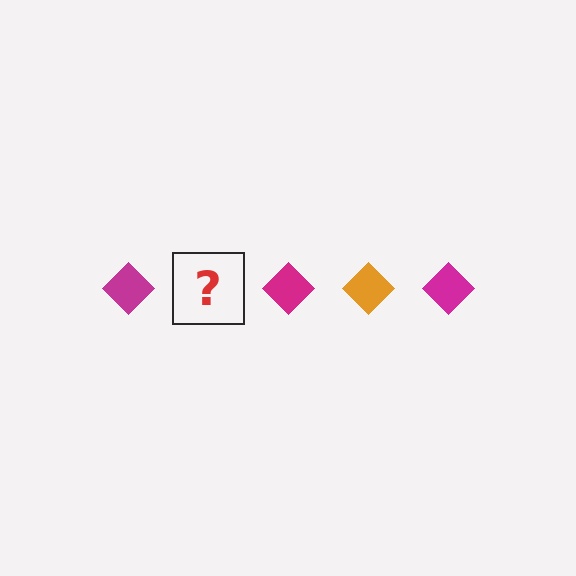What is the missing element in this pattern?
The missing element is an orange diamond.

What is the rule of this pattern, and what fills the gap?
The rule is that the pattern cycles through magenta, orange diamonds. The gap should be filled with an orange diamond.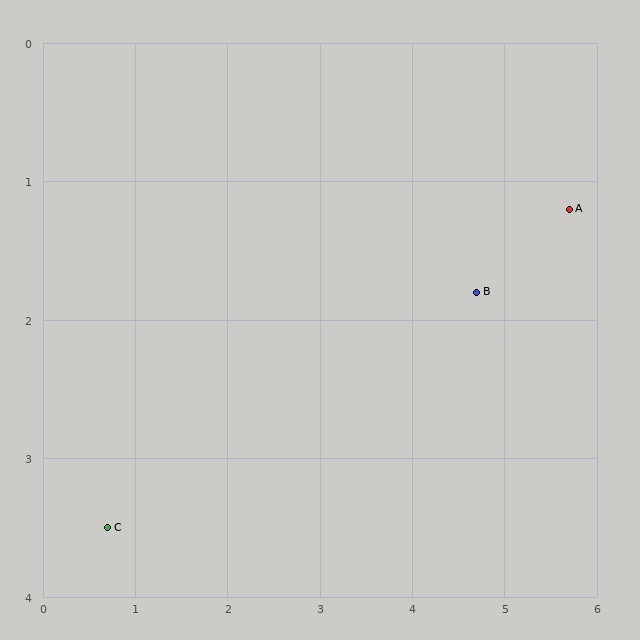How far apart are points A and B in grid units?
Points A and B are about 1.2 grid units apart.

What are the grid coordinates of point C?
Point C is at approximately (0.7, 3.5).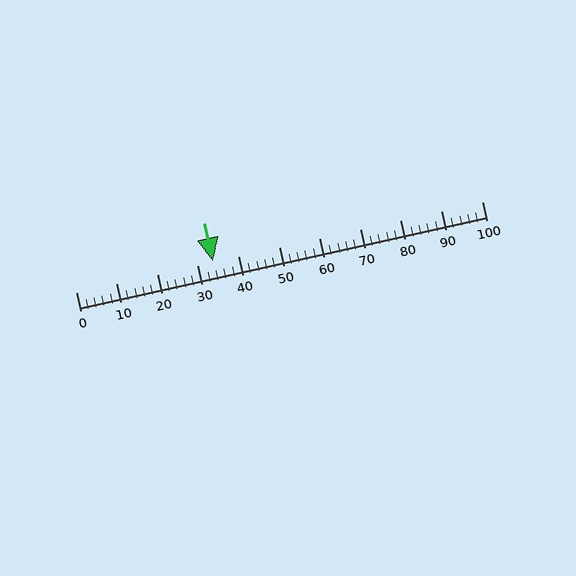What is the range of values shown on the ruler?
The ruler shows values from 0 to 100.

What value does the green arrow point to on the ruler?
The green arrow points to approximately 34.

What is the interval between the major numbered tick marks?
The major tick marks are spaced 10 units apart.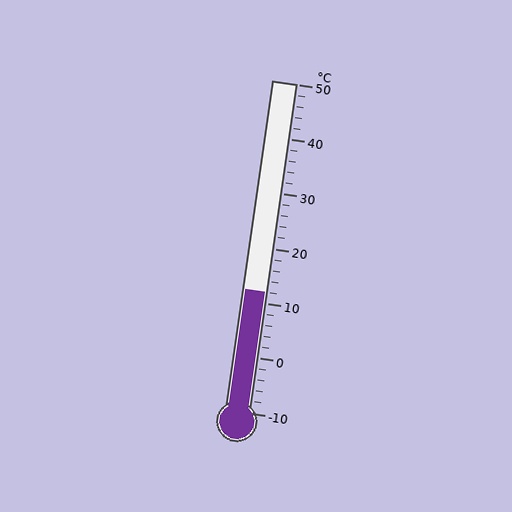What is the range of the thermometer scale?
The thermometer scale ranges from -10°C to 50°C.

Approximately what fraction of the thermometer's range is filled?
The thermometer is filled to approximately 35% of its range.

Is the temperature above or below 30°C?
The temperature is below 30°C.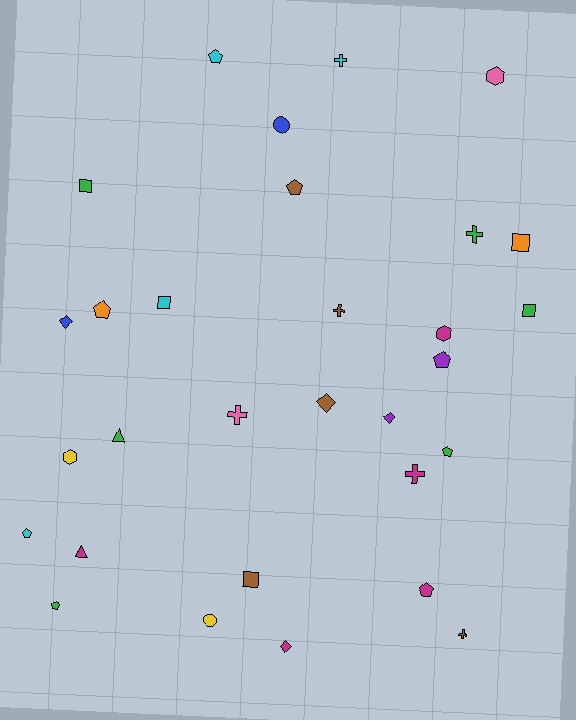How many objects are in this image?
There are 30 objects.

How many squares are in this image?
There are 5 squares.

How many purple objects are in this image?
There are 2 purple objects.